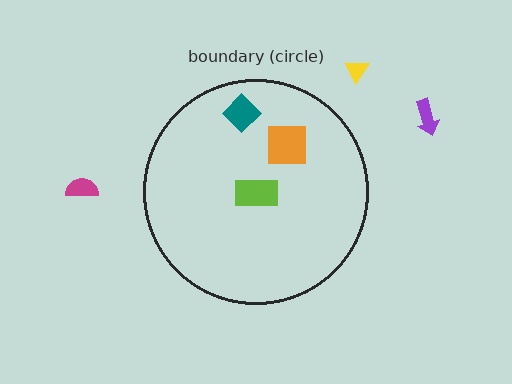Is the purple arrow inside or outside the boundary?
Outside.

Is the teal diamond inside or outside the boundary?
Inside.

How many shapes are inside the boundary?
3 inside, 3 outside.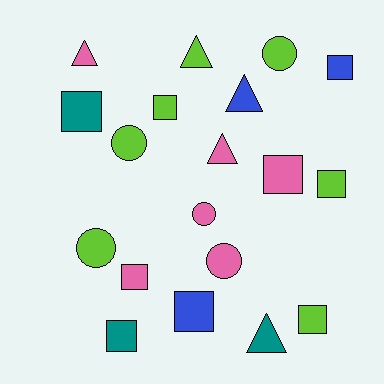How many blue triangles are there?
There is 1 blue triangle.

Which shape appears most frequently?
Square, with 9 objects.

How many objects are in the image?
There are 19 objects.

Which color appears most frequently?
Lime, with 7 objects.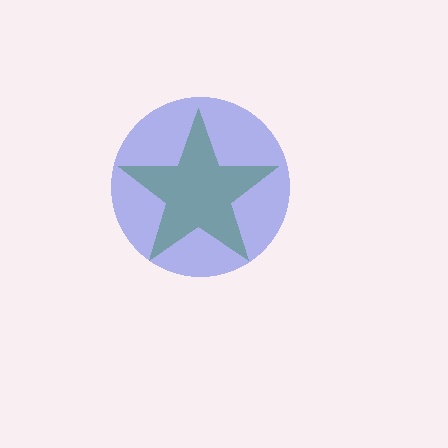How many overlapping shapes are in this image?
There are 2 overlapping shapes in the image.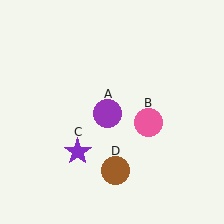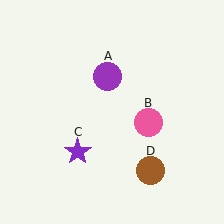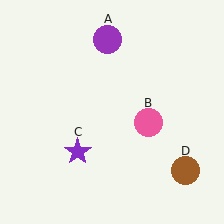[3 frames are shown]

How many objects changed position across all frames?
2 objects changed position: purple circle (object A), brown circle (object D).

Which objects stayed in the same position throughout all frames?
Pink circle (object B) and purple star (object C) remained stationary.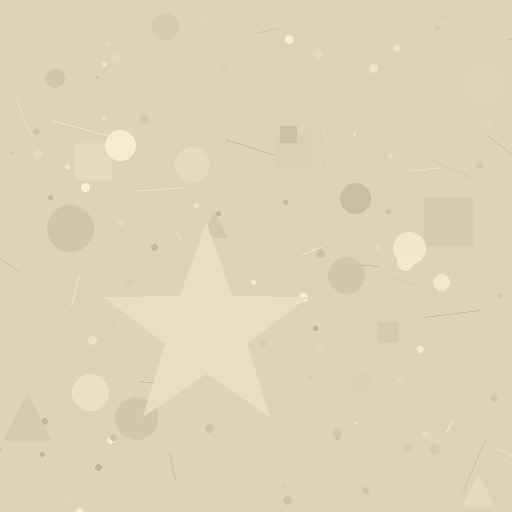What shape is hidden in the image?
A star is hidden in the image.